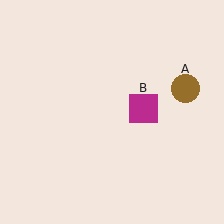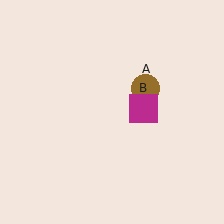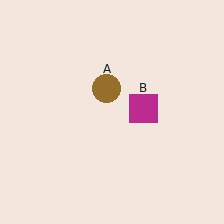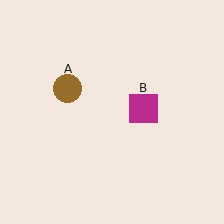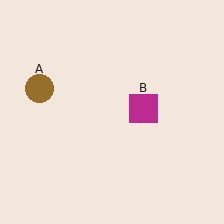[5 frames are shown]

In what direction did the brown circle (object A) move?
The brown circle (object A) moved left.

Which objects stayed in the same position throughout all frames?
Magenta square (object B) remained stationary.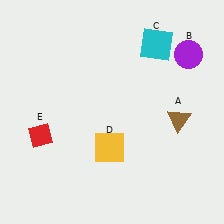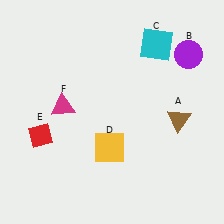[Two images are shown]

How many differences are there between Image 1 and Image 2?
There is 1 difference between the two images.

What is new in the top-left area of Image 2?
A magenta triangle (F) was added in the top-left area of Image 2.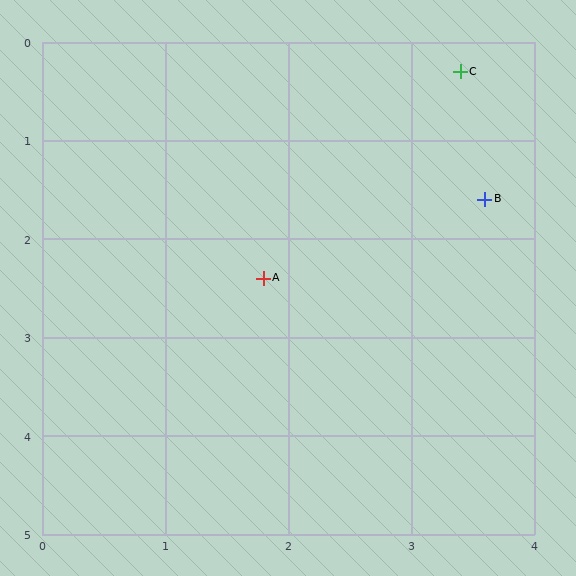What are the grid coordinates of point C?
Point C is at approximately (3.4, 0.3).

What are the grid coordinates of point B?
Point B is at approximately (3.6, 1.6).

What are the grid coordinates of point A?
Point A is at approximately (1.8, 2.4).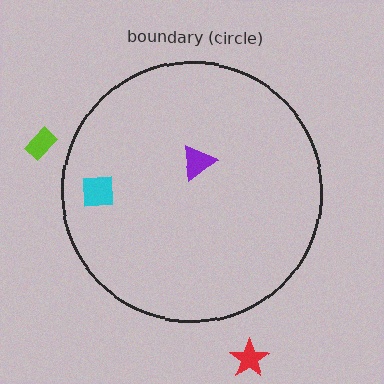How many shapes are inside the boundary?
2 inside, 2 outside.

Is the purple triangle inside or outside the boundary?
Inside.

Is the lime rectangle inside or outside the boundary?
Outside.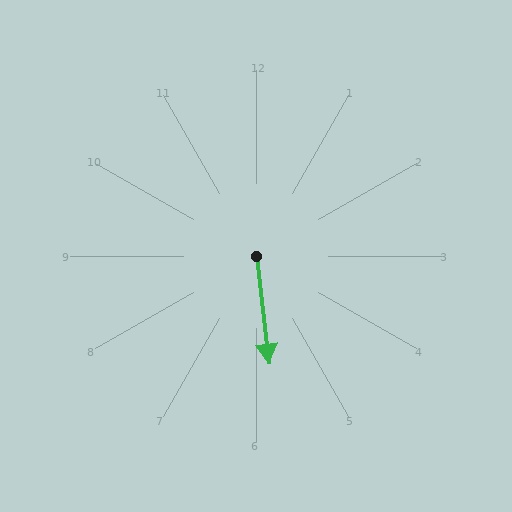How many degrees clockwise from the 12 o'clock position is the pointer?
Approximately 173 degrees.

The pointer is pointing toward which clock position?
Roughly 6 o'clock.